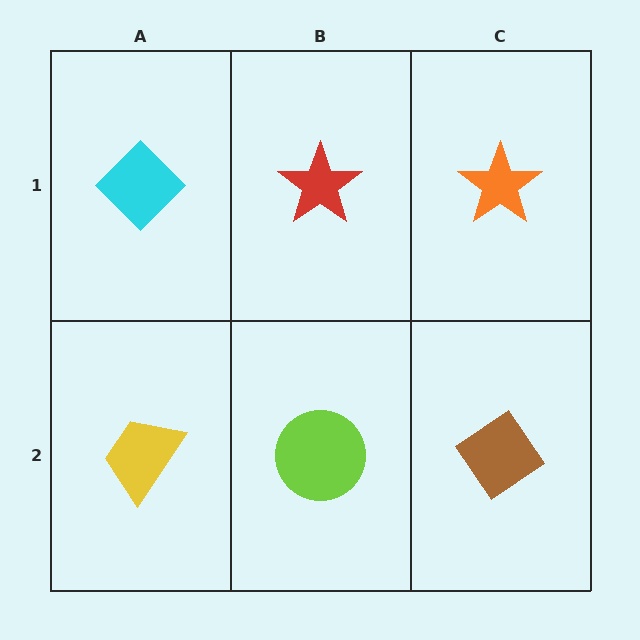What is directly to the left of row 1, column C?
A red star.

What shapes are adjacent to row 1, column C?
A brown diamond (row 2, column C), a red star (row 1, column B).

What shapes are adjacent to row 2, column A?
A cyan diamond (row 1, column A), a lime circle (row 2, column B).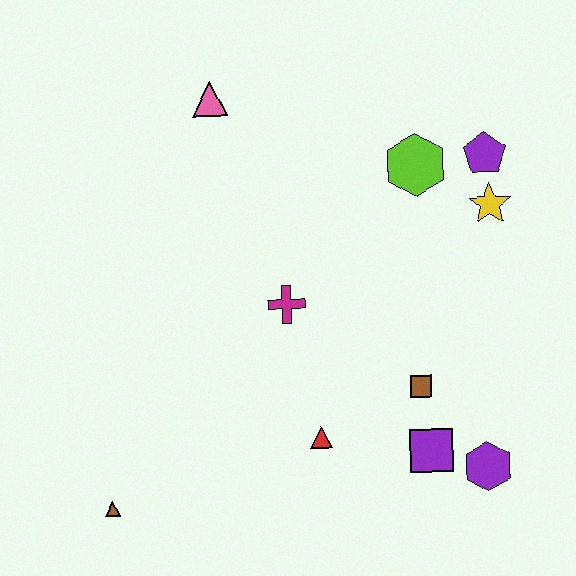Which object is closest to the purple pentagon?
The yellow star is closest to the purple pentagon.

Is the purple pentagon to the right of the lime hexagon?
Yes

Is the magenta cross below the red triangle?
No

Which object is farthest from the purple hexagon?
The pink triangle is farthest from the purple hexagon.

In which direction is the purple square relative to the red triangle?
The purple square is to the right of the red triangle.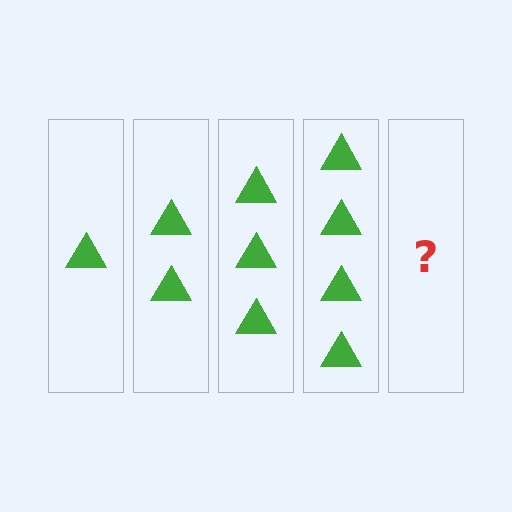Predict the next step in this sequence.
The next step is 5 triangles.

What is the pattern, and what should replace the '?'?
The pattern is that each step adds one more triangle. The '?' should be 5 triangles.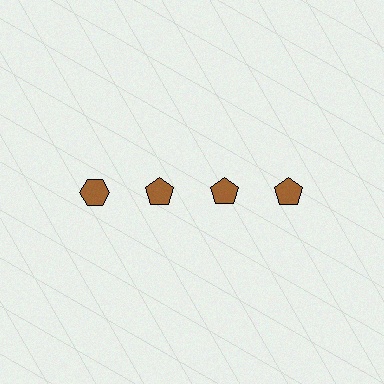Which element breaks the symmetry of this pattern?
The brown hexagon in the top row, leftmost column breaks the symmetry. All other shapes are brown pentagons.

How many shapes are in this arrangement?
There are 4 shapes arranged in a grid pattern.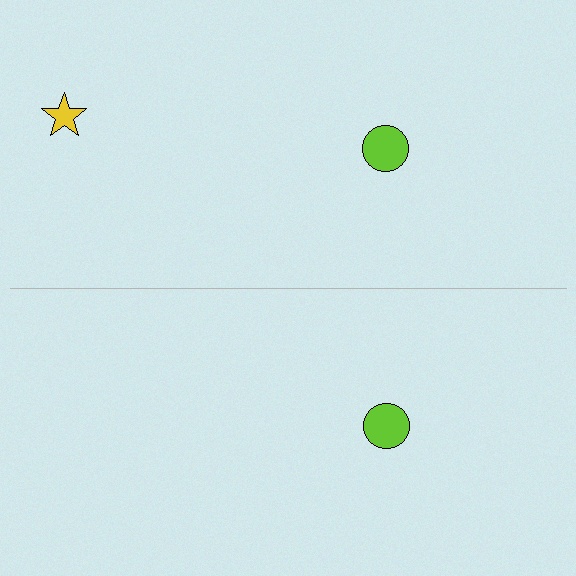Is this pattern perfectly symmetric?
No, the pattern is not perfectly symmetric. A yellow star is missing from the bottom side.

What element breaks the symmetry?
A yellow star is missing from the bottom side.